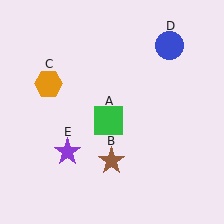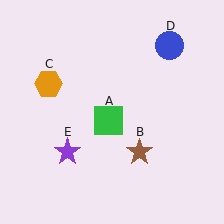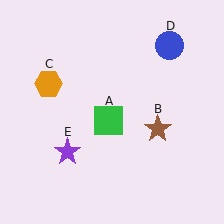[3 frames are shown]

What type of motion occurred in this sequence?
The brown star (object B) rotated counterclockwise around the center of the scene.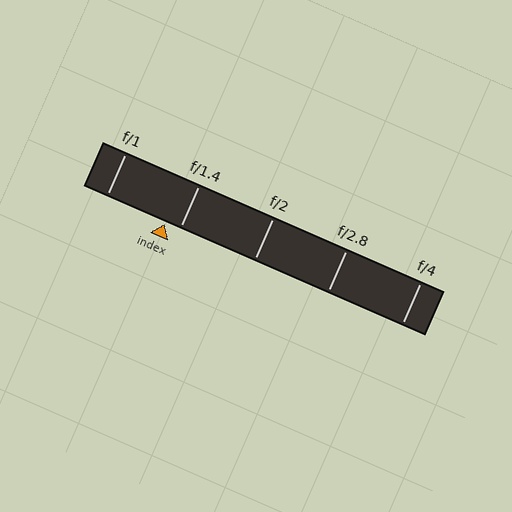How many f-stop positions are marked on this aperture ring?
There are 5 f-stop positions marked.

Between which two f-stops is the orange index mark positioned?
The index mark is between f/1 and f/1.4.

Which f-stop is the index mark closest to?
The index mark is closest to f/1.4.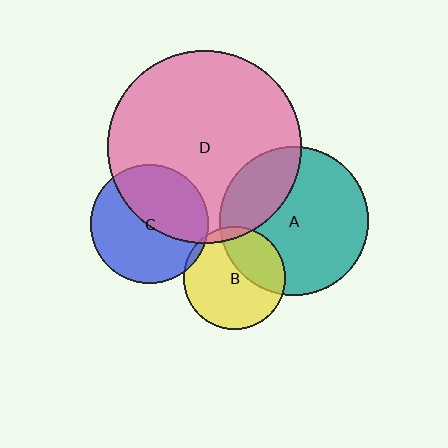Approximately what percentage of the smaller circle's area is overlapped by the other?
Approximately 5%.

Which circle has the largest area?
Circle D (pink).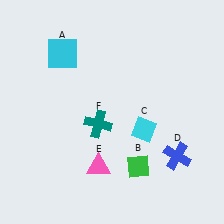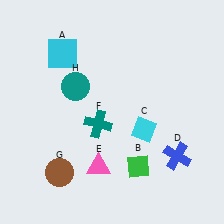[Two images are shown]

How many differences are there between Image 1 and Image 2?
There are 2 differences between the two images.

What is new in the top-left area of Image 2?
A teal circle (H) was added in the top-left area of Image 2.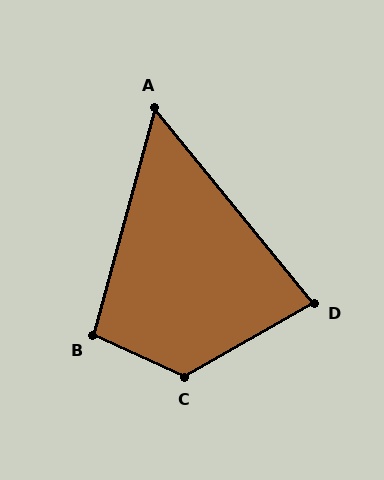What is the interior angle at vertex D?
Approximately 81 degrees (acute).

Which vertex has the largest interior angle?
C, at approximately 126 degrees.